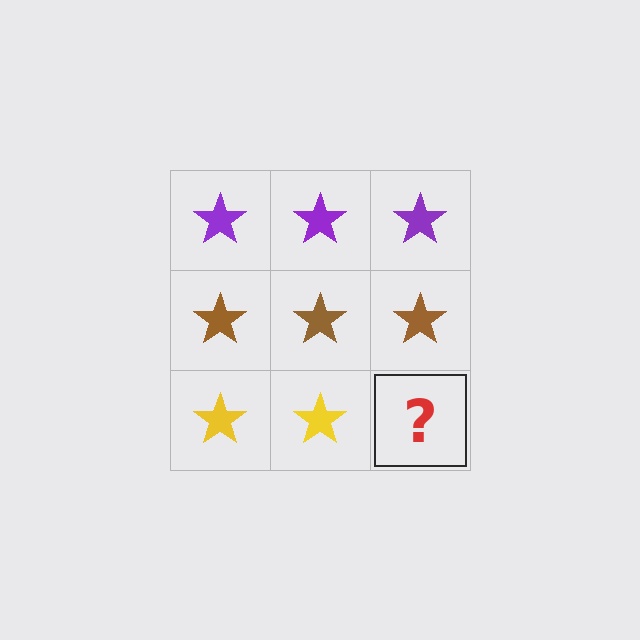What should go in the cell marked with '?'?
The missing cell should contain a yellow star.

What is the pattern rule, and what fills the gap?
The rule is that each row has a consistent color. The gap should be filled with a yellow star.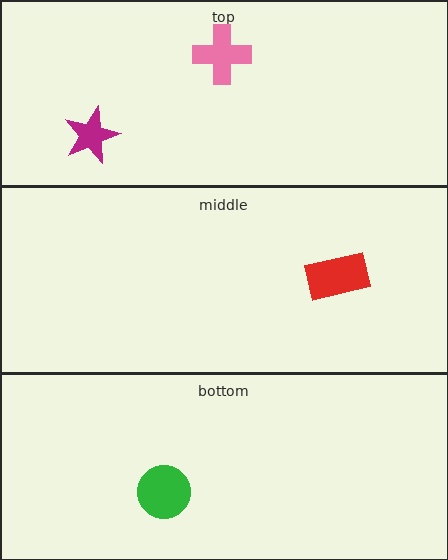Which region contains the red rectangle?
The middle region.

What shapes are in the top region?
The pink cross, the magenta star.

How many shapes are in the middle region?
1.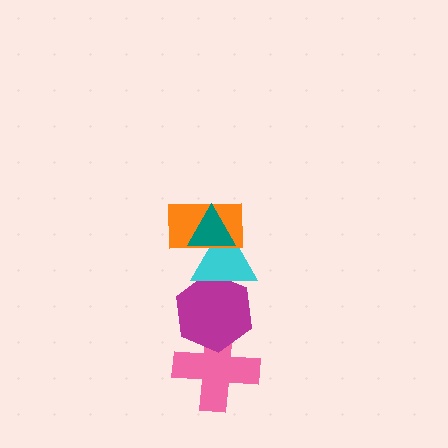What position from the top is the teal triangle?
The teal triangle is 1st from the top.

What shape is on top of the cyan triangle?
The orange rectangle is on top of the cyan triangle.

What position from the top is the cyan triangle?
The cyan triangle is 3rd from the top.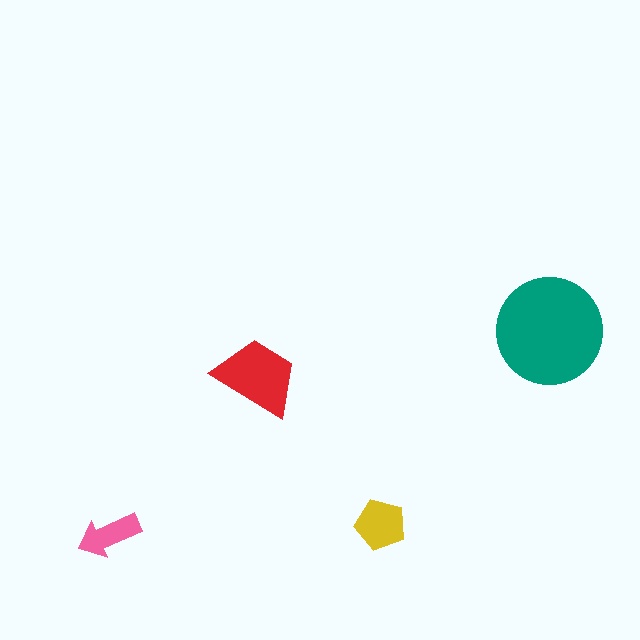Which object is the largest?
The teal circle.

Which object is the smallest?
The pink arrow.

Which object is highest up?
The teal circle is topmost.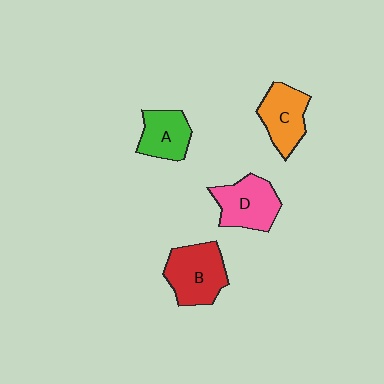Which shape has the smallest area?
Shape A (green).